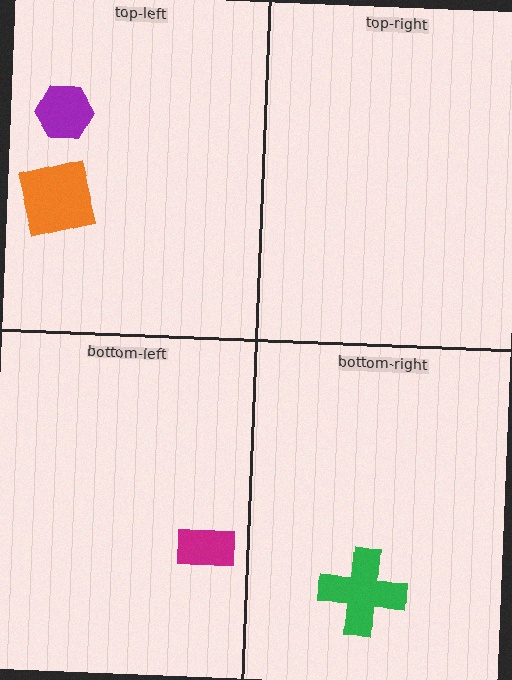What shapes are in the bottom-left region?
The magenta rectangle.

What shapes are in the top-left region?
The purple hexagon, the orange square.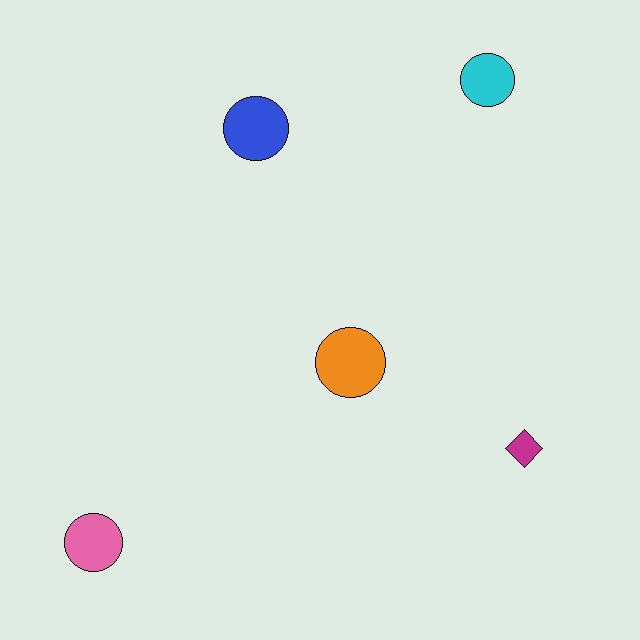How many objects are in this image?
There are 5 objects.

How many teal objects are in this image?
There are no teal objects.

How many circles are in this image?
There are 4 circles.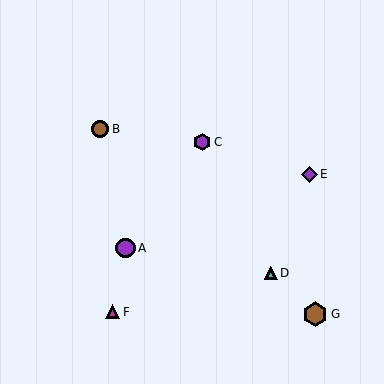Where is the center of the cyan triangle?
The center of the cyan triangle is at (271, 273).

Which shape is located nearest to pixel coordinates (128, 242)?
The purple circle (labeled A) at (125, 248) is nearest to that location.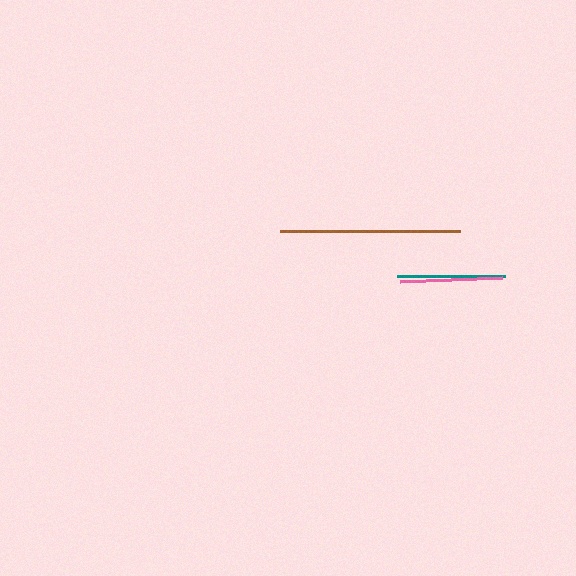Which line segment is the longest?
The brown line is the longest at approximately 180 pixels.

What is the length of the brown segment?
The brown segment is approximately 180 pixels long.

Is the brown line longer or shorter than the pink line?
The brown line is longer than the pink line.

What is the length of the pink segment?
The pink segment is approximately 102 pixels long.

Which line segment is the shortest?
The pink line is the shortest at approximately 102 pixels.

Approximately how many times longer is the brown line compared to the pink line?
The brown line is approximately 1.8 times the length of the pink line.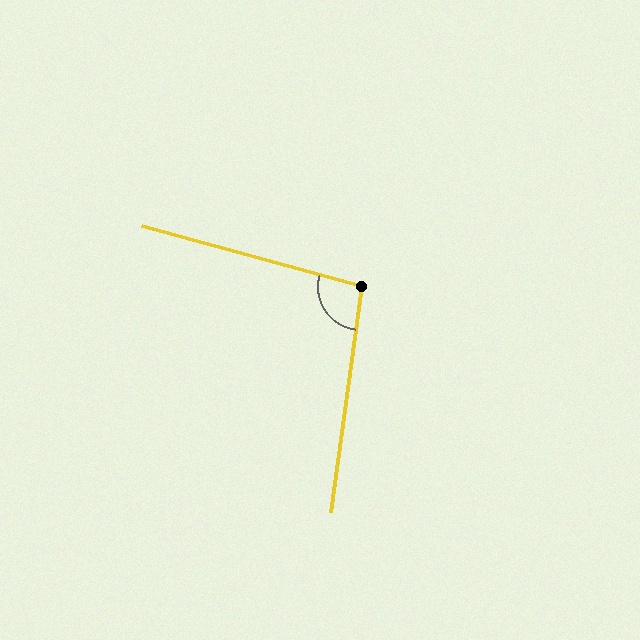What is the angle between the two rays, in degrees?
Approximately 98 degrees.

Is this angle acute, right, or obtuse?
It is obtuse.